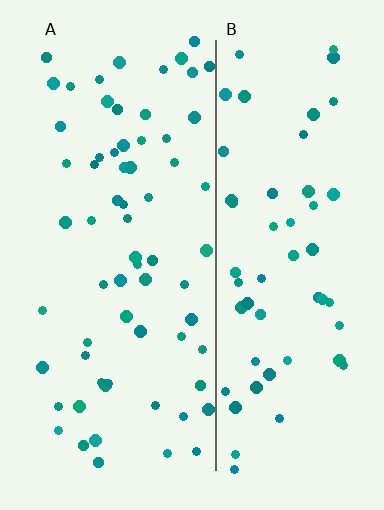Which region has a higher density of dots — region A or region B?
A (the left).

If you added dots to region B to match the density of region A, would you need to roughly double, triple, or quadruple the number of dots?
Approximately double.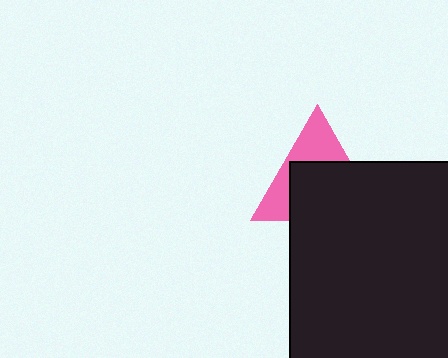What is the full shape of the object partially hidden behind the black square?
The partially hidden object is a pink triangle.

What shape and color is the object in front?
The object in front is a black square.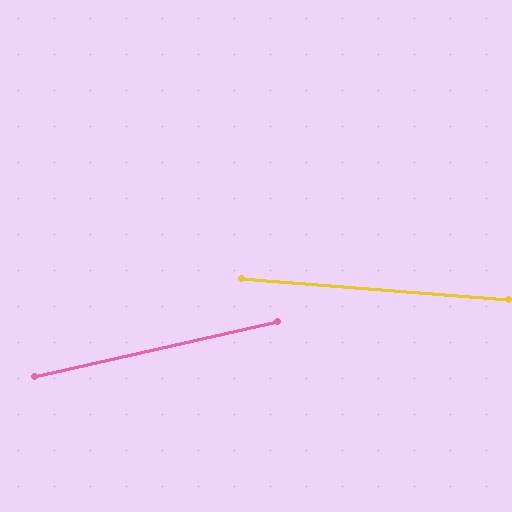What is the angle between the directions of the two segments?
Approximately 17 degrees.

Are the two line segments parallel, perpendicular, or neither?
Neither parallel nor perpendicular — they differ by about 17°.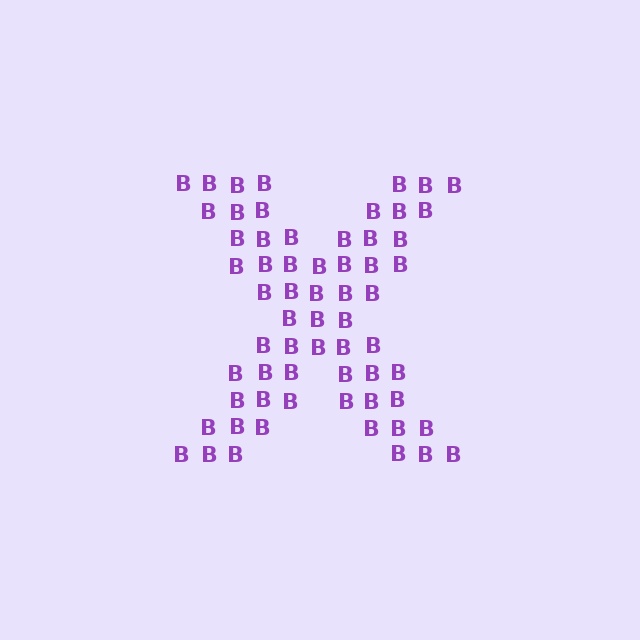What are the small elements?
The small elements are letter B's.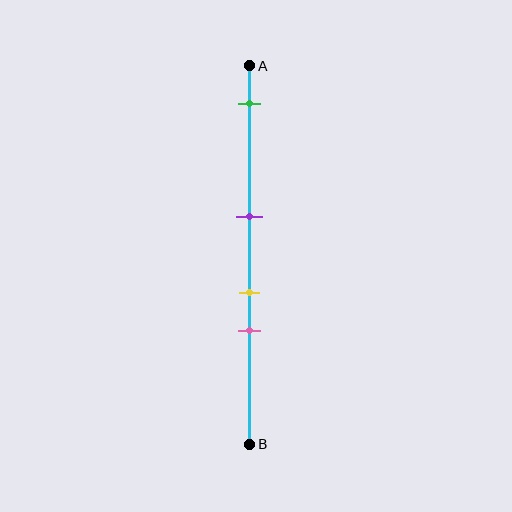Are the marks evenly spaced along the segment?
No, the marks are not evenly spaced.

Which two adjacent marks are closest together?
The yellow and pink marks are the closest adjacent pair.